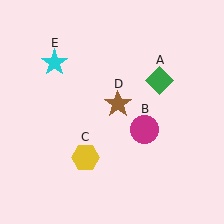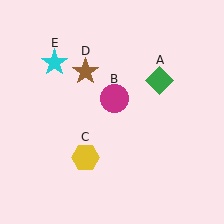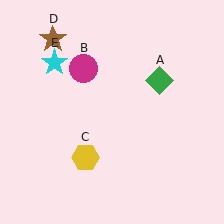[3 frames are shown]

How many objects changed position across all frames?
2 objects changed position: magenta circle (object B), brown star (object D).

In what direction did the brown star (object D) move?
The brown star (object D) moved up and to the left.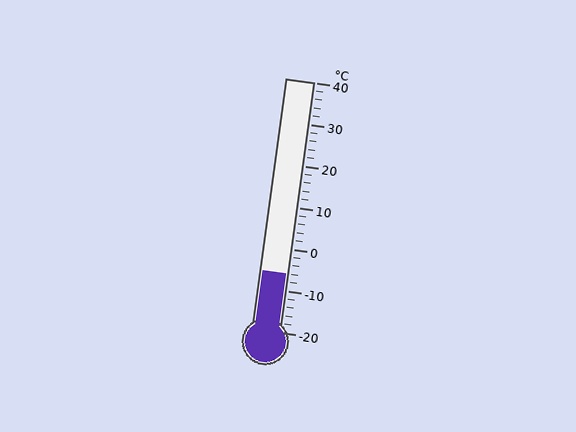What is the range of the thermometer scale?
The thermometer scale ranges from -20°C to 40°C.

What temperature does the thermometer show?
The thermometer shows approximately -6°C.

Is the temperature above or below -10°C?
The temperature is above -10°C.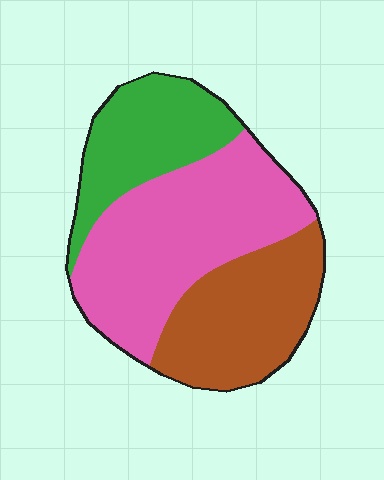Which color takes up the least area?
Green, at roughly 25%.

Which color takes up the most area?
Pink, at roughly 45%.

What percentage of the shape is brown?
Brown takes up about one third (1/3) of the shape.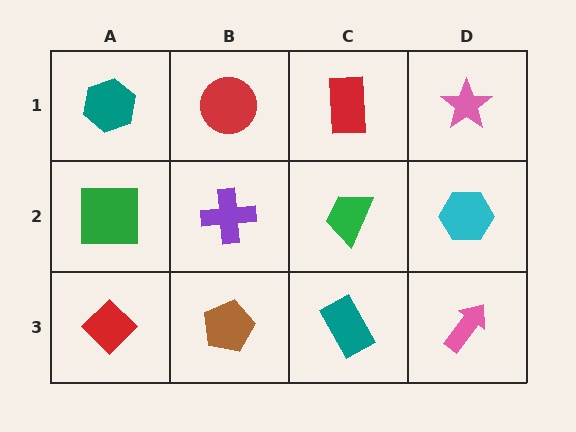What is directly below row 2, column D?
A pink arrow.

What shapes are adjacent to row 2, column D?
A pink star (row 1, column D), a pink arrow (row 3, column D), a green trapezoid (row 2, column C).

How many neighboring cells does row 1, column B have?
3.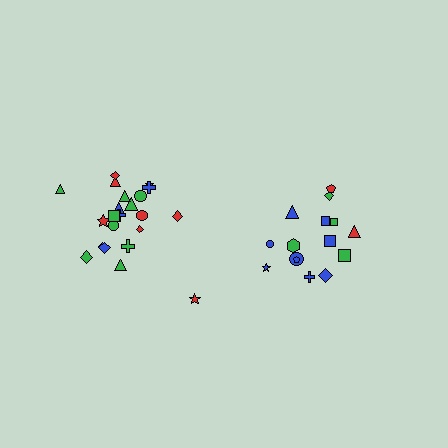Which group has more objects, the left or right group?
The left group.